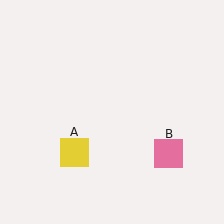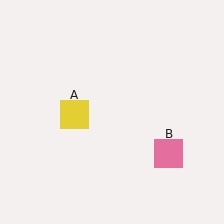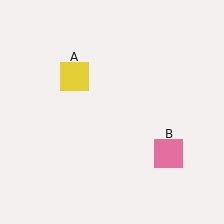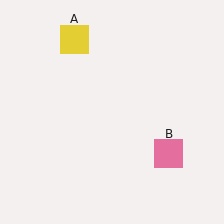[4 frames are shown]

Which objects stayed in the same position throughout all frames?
Pink square (object B) remained stationary.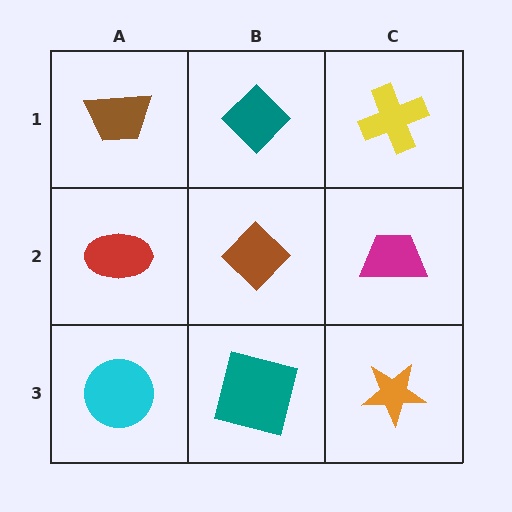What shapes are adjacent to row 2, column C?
A yellow cross (row 1, column C), an orange star (row 3, column C), a brown diamond (row 2, column B).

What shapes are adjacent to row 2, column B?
A teal diamond (row 1, column B), a teal square (row 3, column B), a red ellipse (row 2, column A), a magenta trapezoid (row 2, column C).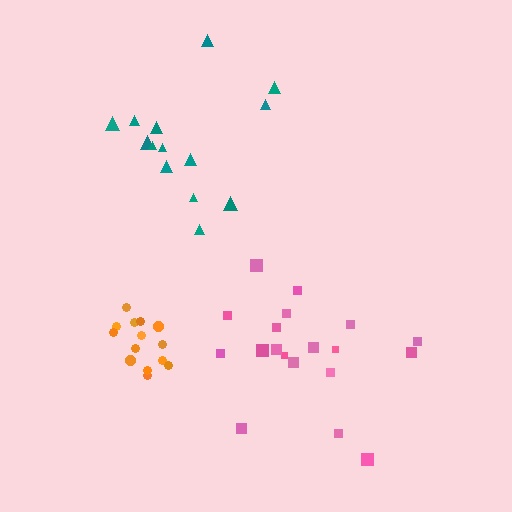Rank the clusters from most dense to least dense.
orange, pink, teal.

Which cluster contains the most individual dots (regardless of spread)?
Pink (19).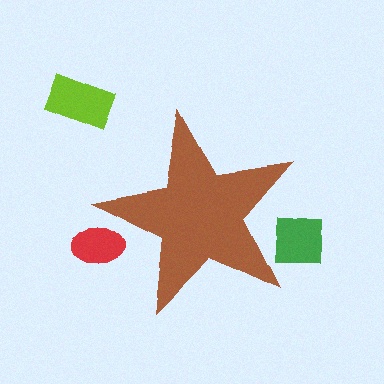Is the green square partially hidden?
Yes, the green square is partially hidden behind the brown star.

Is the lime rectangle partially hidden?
No, the lime rectangle is fully visible.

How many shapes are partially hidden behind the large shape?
2 shapes are partially hidden.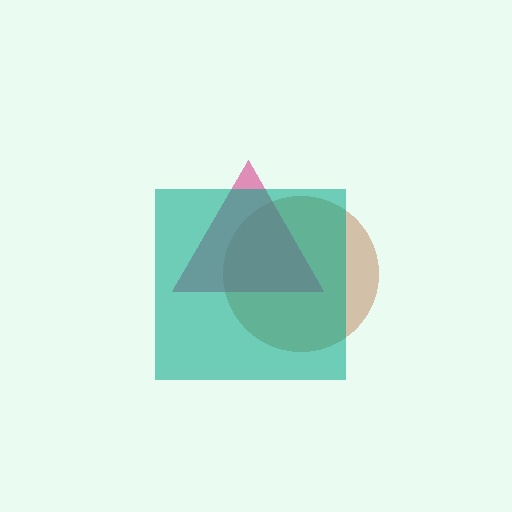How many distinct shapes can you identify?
There are 3 distinct shapes: a brown circle, a magenta triangle, a teal square.